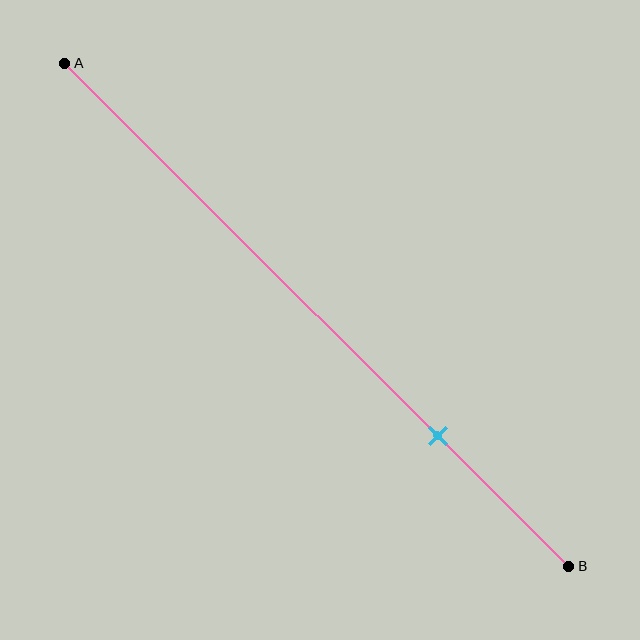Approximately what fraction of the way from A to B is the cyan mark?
The cyan mark is approximately 75% of the way from A to B.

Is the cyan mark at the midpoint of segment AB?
No, the mark is at about 75% from A, not at the 50% midpoint.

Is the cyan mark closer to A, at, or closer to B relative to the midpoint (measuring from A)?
The cyan mark is closer to point B than the midpoint of segment AB.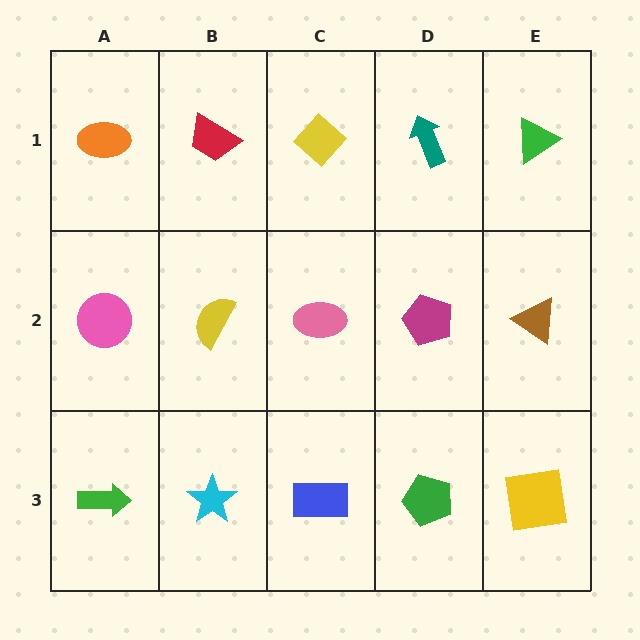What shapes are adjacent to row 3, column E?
A brown triangle (row 2, column E), a green pentagon (row 3, column D).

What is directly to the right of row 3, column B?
A blue rectangle.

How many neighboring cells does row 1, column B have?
3.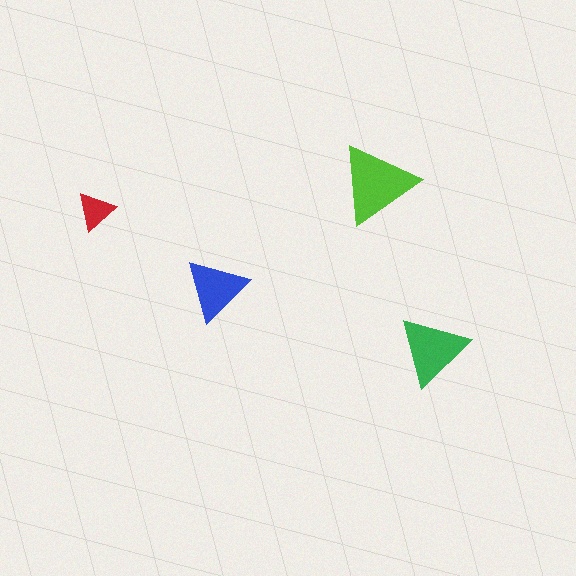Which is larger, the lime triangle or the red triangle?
The lime one.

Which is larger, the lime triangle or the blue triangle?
The lime one.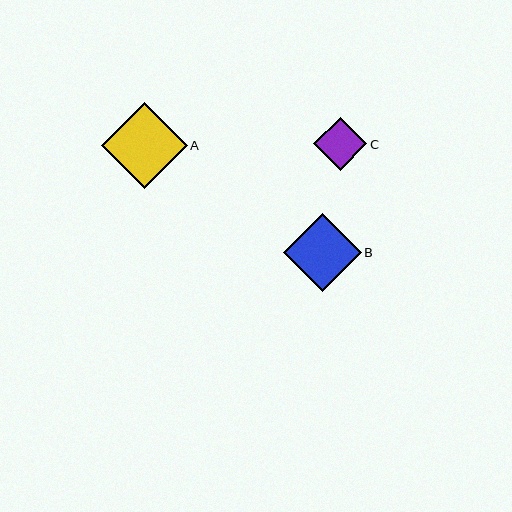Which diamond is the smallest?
Diamond C is the smallest with a size of approximately 53 pixels.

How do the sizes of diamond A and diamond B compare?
Diamond A and diamond B are approximately the same size.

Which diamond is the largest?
Diamond A is the largest with a size of approximately 85 pixels.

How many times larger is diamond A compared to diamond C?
Diamond A is approximately 1.6 times the size of diamond C.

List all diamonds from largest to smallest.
From largest to smallest: A, B, C.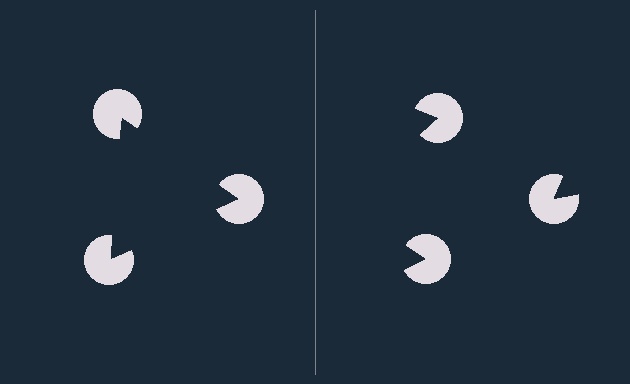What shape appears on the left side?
An illusory triangle.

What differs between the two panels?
The pac-man discs are positioned identically on both sides; only the wedge orientations differ. On the left they align to a triangle; on the right they are misaligned.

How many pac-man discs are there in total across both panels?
6 — 3 on each side.